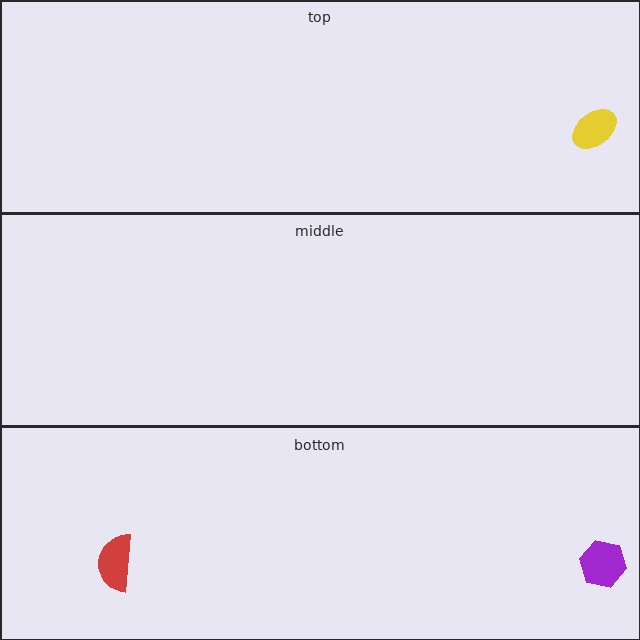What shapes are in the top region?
The yellow ellipse.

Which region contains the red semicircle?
The bottom region.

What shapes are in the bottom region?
The red semicircle, the purple hexagon.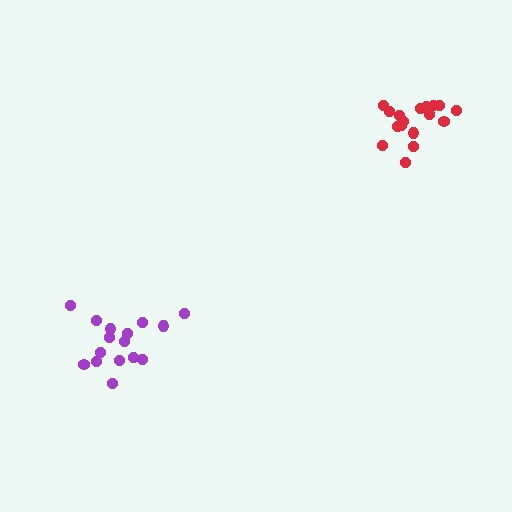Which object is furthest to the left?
The purple cluster is leftmost.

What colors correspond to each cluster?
The clusters are colored: red, purple.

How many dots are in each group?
Group 1: 17 dots, Group 2: 16 dots (33 total).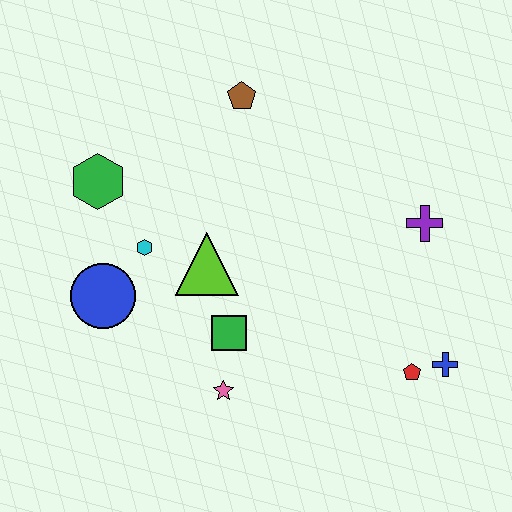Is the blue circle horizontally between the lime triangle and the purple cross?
No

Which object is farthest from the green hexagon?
The blue cross is farthest from the green hexagon.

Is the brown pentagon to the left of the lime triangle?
No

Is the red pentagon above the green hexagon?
No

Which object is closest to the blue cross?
The red pentagon is closest to the blue cross.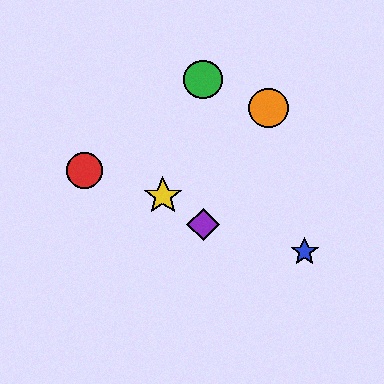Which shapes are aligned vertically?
The green circle, the purple diamond are aligned vertically.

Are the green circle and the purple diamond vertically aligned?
Yes, both are at x≈203.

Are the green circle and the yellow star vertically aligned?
No, the green circle is at x≈203 and the yellow star is at x≈163.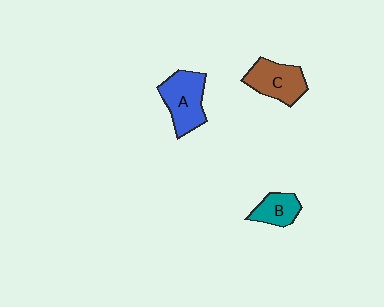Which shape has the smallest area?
Shape B (teal).